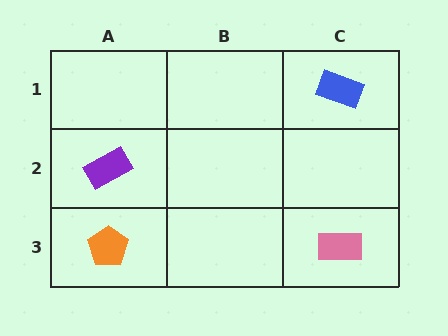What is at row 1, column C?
A blue rectangle.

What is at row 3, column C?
A pink rectangle.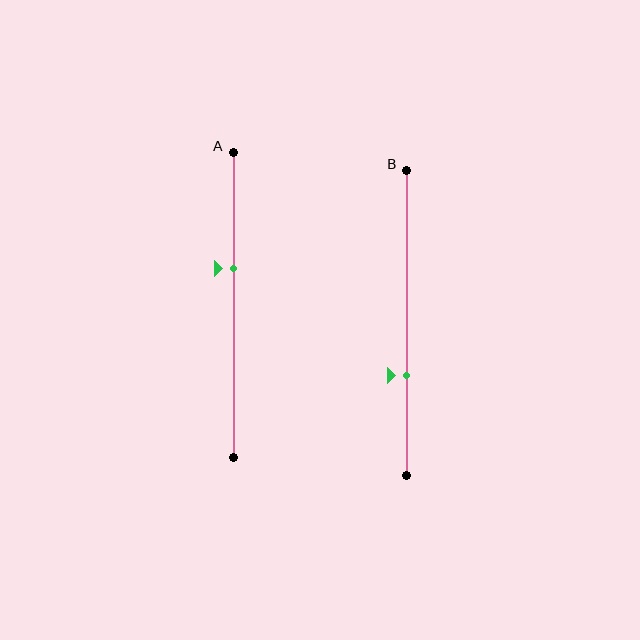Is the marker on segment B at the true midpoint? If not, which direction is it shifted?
No, the marker on segment B is shifted downward by about 17% of the segment length.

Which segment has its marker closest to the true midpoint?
Segment A has its marker closest to the true midpoint.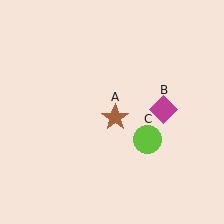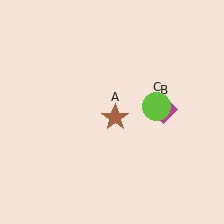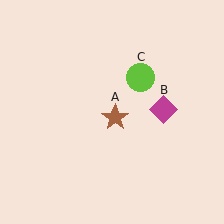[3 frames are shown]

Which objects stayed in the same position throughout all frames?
Brown star (object A) and magenta diamond (object B) remained stationary.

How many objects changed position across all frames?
1 object changed position: lime circle (object C).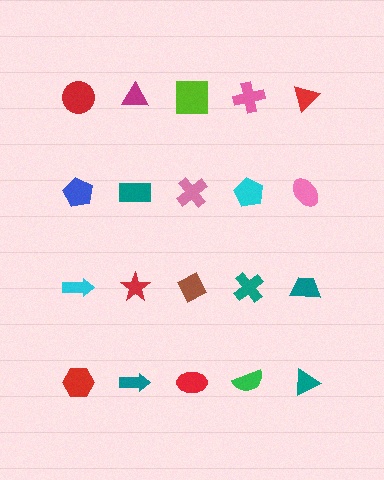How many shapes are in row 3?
5 shapes.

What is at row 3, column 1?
A cyan arrow.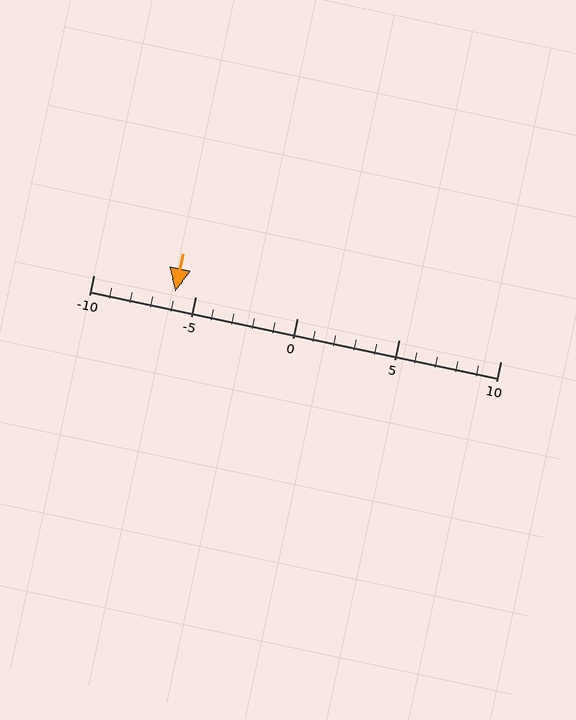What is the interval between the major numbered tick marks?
The major tick marks are spaced 5 units apart.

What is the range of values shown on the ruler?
The ruler shows values from -10 to 10.